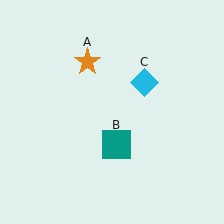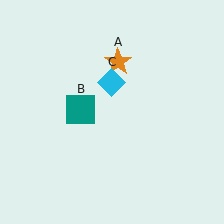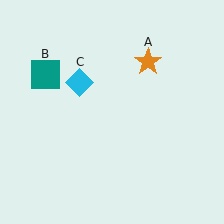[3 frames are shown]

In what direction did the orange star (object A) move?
The orange star (object A) moved right.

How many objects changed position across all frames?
3 objects changed position: orange star (object A), teal square (object B), cyan diamond (object C).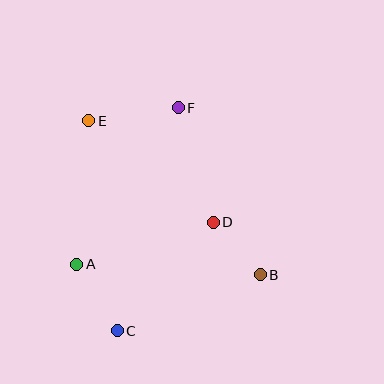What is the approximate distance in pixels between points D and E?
The distance between D and E is approximately 160 pixels.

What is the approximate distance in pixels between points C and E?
The distance between C and E is approximately 212 pixels.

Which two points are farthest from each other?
Points C and F are farthest from each other.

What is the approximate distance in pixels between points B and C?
The distance between B and C is approximately 154 pixels.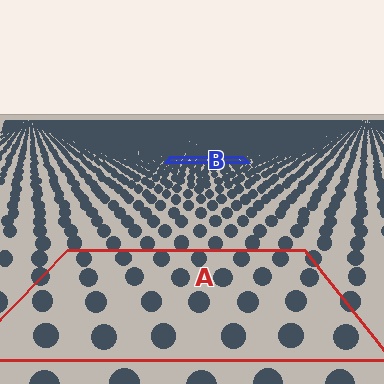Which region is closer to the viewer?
Region A is closer. The texture elements there are larger and more spread out.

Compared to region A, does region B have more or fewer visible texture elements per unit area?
Region B has more texture elements per unit area — they are packed more densely because it is farther away.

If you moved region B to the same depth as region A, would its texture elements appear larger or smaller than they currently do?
They would appear larger. At a closer depth, the same texture elements are projected at a bigger on-screen size.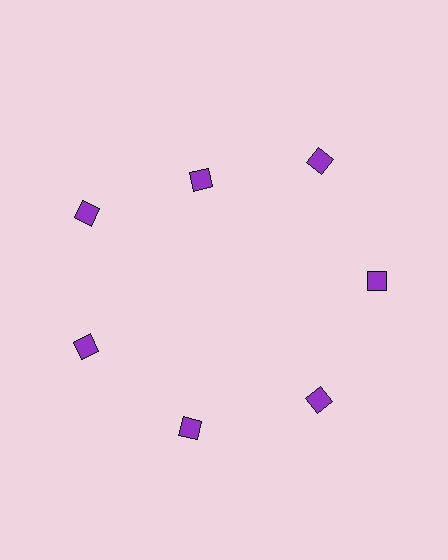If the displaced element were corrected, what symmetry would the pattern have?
It would have 7-fold rotational symmetry — the pattern would map onto itself every 51 degrees.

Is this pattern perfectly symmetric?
No. The 7 purple diamonds are arranged in a ring, but one element near the 12 o'clock position is pulled inward toward the center, breaking the 7-fold rotational symmetry.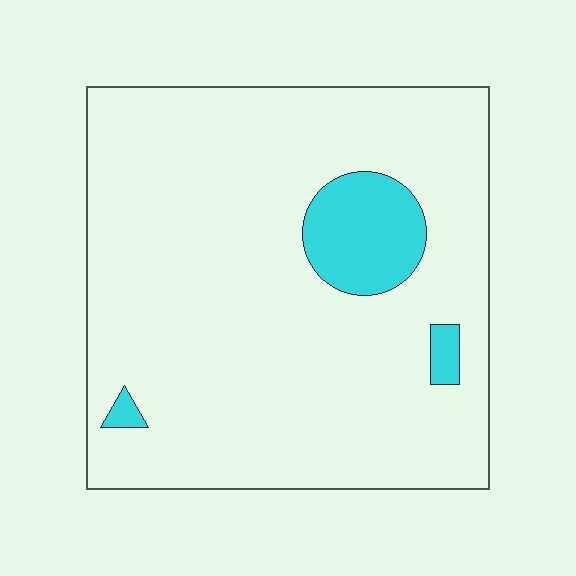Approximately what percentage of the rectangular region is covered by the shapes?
Approximately 10%.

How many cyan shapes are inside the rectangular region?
3.